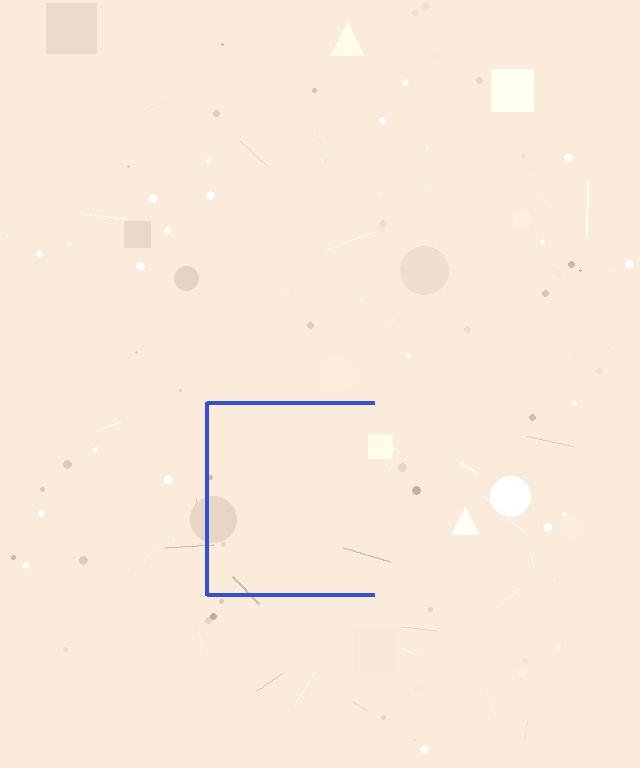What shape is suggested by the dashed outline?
The dashed outline suggests a square.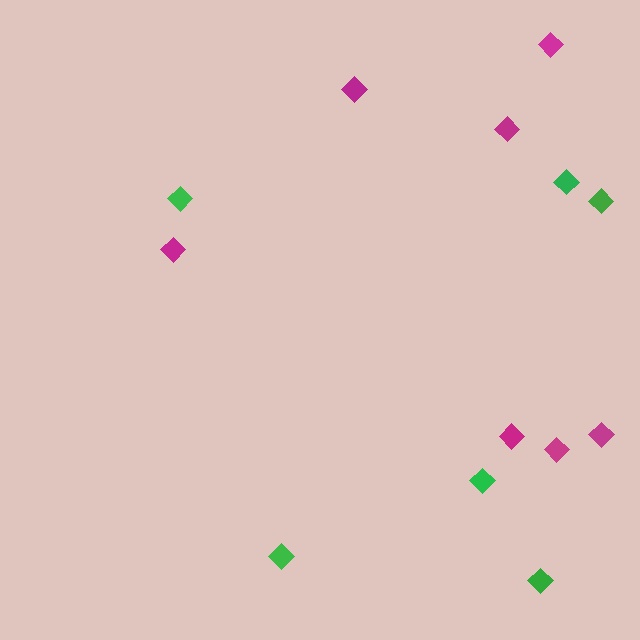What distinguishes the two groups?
There are 2 groups: one group of green diamonds (6) and one group of magenta diamonds (7).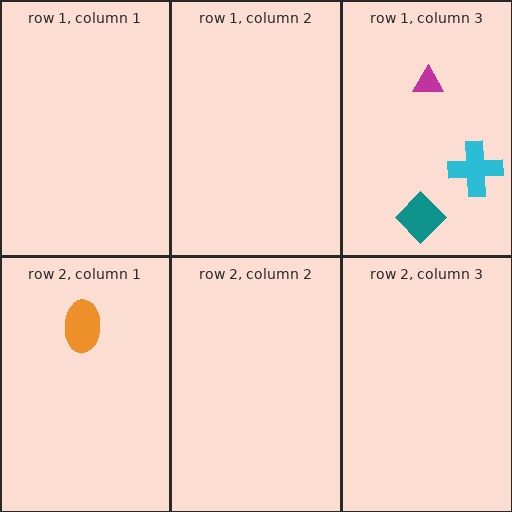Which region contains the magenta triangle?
The row 1, column 3 region.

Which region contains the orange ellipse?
The row 2, column 1 region.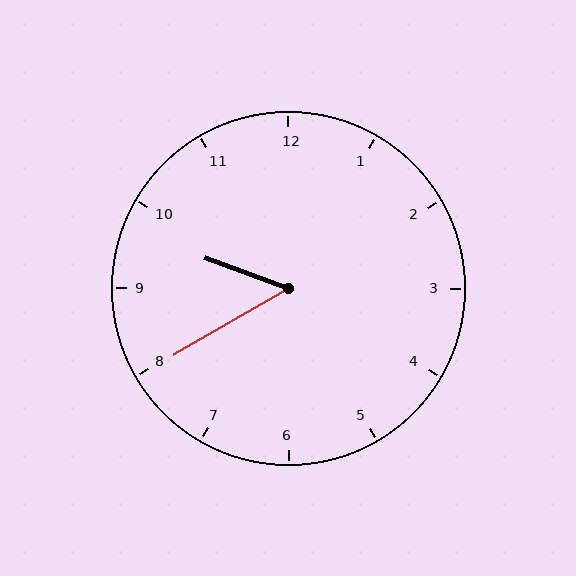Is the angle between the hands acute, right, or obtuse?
It is acute.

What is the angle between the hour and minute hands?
Approximately 50 degrees.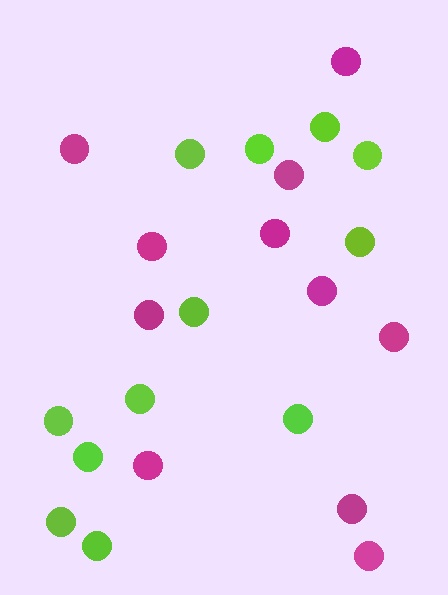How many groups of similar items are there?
There are 2 groups: one group of lime circles (12) and one group of magenta circles (11).